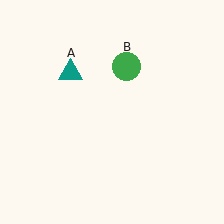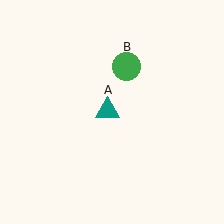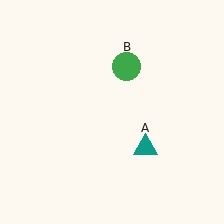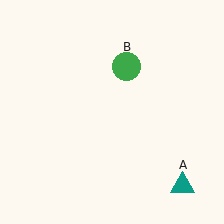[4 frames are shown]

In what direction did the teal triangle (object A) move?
The teal triangle (object A) moved down and to the right.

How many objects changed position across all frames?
1 object changed position: teal triangle (object A).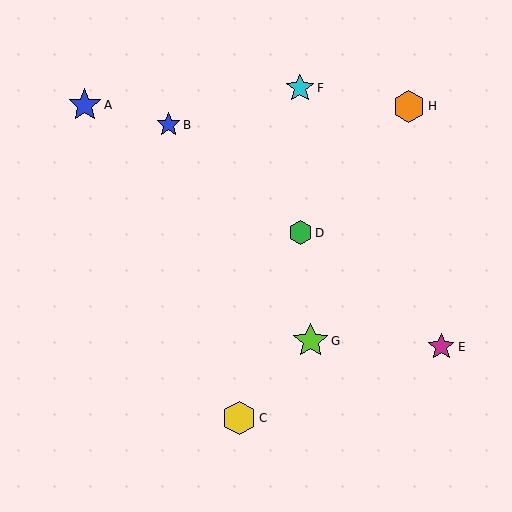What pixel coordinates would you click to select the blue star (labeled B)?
Click at (168, 125) to select the blue star B.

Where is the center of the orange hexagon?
The center of the orange hexagon is at (409, 106).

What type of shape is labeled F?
Shape F is a cyan star.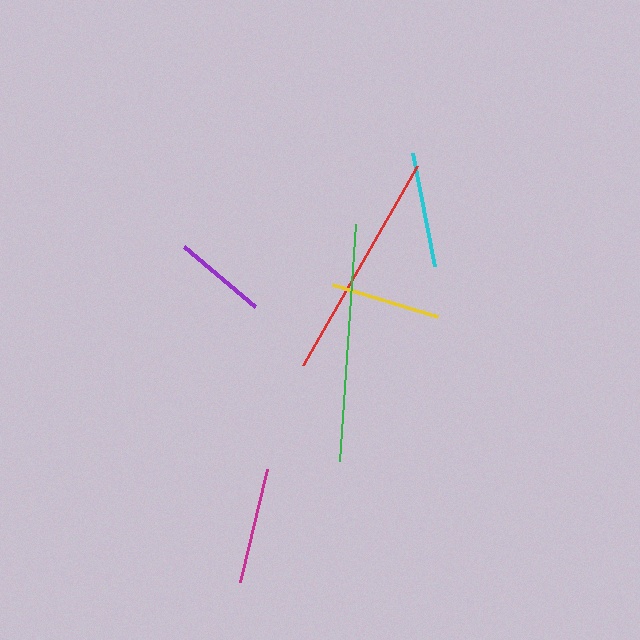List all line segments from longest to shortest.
From longest to shortest: green, red, magenta, cyan, yellow, purple.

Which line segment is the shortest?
The purple line is the shortest at approximately 94 pixels.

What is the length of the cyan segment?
The cyan segment is approximately 115 pixels long.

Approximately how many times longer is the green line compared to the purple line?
The green line is approximately 2.5 times the length of the purple line.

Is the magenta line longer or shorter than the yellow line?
The magenta line is longer than the yellow line.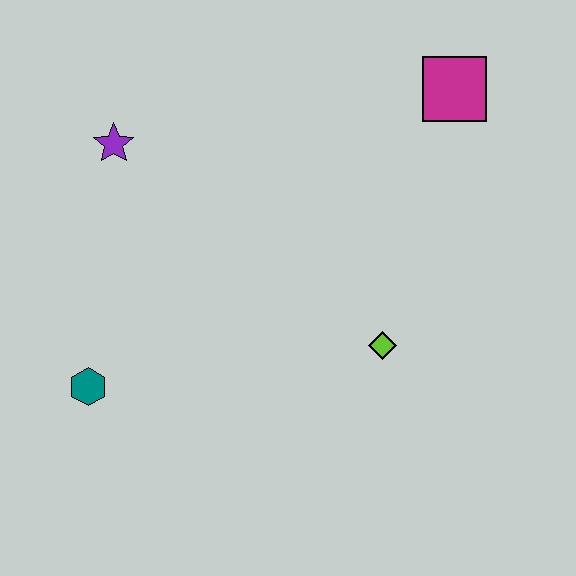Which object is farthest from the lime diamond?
The purple star is farthest from the lime diamond.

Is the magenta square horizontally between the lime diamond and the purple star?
No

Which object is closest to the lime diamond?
The magenta square is closest to the lime diamond.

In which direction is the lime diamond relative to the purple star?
The lime diamond is to the right of the purple star.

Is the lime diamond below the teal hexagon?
No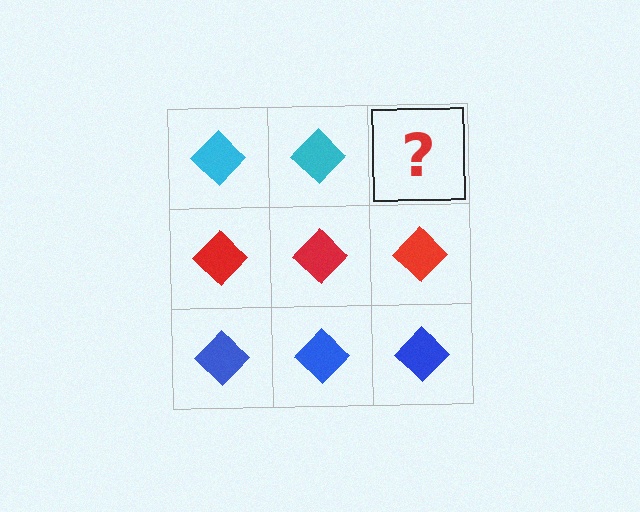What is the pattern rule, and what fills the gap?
The rule is that each row has a consistent color. The gap should be filled with a cyan diamond.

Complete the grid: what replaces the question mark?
The question mark should be replaced with a cyan diamond.